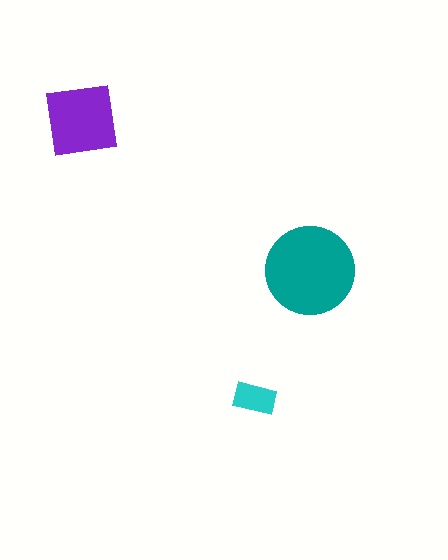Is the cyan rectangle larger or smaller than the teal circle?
Smaller.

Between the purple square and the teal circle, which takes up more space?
The teal circle.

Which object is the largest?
The teal circle.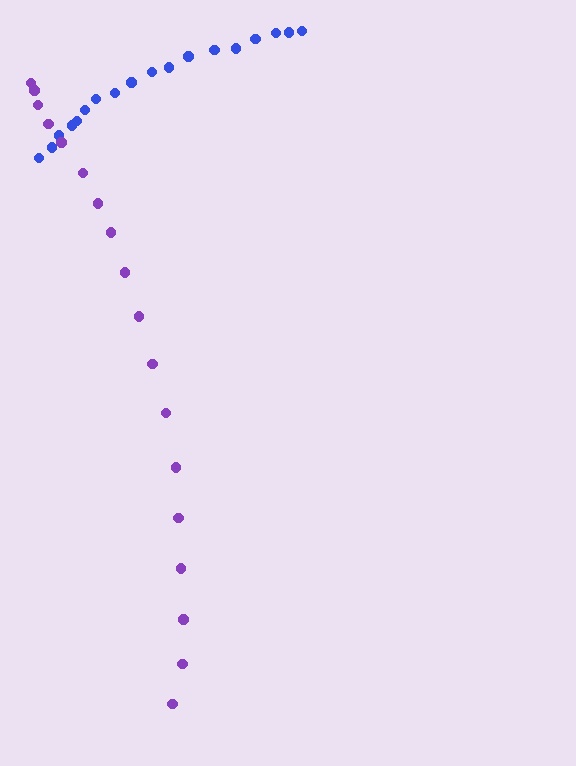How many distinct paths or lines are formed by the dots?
There are 2 distinct paths.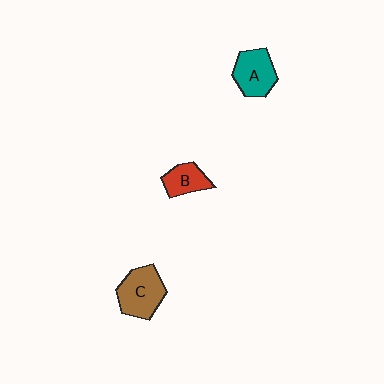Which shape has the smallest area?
Shape B (red).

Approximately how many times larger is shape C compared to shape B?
Approximately 1.6 times.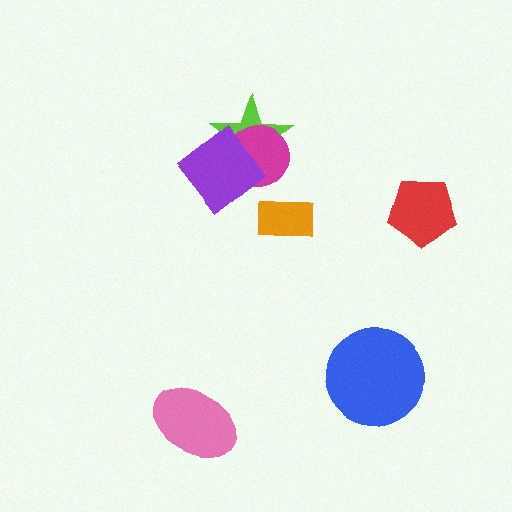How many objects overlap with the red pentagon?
0 objects overlap with the red pentagon.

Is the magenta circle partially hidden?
Yes, it is partially covered by another shape.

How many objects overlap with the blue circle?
0 objects overlap with the blue circle.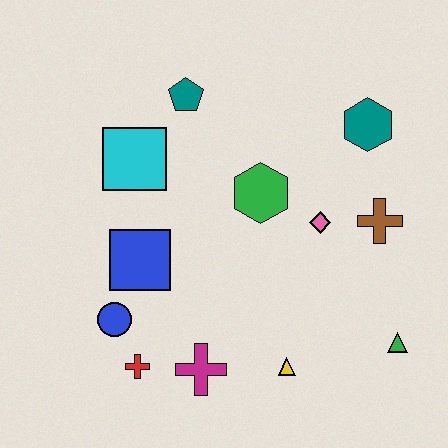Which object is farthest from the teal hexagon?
The red cross is farthest from the teal hexagon.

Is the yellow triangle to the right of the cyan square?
Yes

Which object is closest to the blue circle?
The red cross is closest to the blue circle.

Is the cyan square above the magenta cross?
Yes